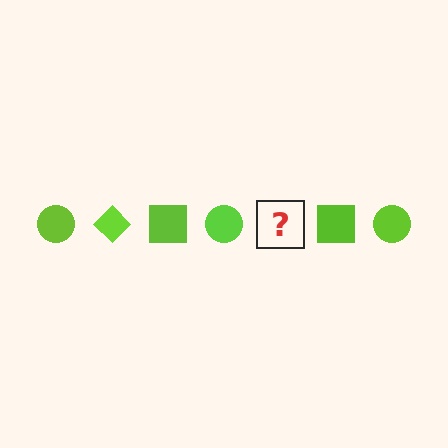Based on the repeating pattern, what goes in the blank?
The blank should be a lime diamond.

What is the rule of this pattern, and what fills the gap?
The rule is that the pattern cycles through circle, diamond, square shapes in lime. The gap should be filled with a lime diamond.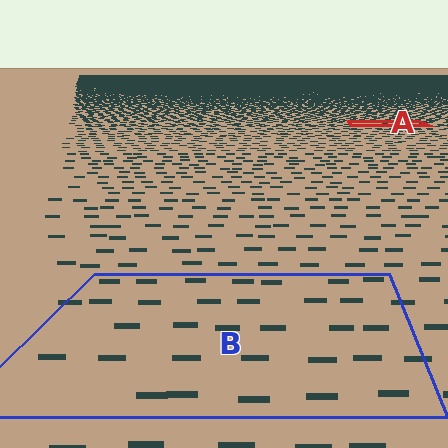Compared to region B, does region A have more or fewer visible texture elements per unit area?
Region A has more texture elements per unit area — they are packed more densely because it is farther away.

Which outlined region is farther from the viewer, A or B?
Region A is farther from the viewer — the texture elements inside it appear smaller and more densely packed.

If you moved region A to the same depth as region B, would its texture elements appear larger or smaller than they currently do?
They would appear larger. At a closer depth, the same texture elements are projected at a bigger on-screen size.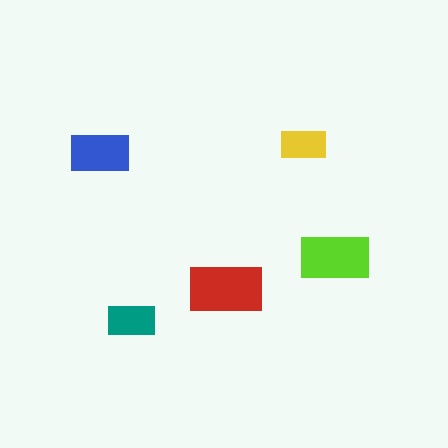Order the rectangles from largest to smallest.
the red one, the lime one, the blue one, the teal one, the yellow one.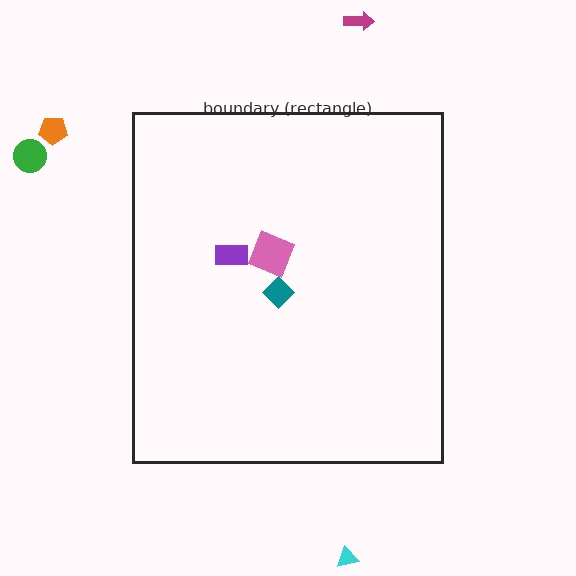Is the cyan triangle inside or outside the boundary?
Outside.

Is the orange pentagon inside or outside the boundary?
Outside.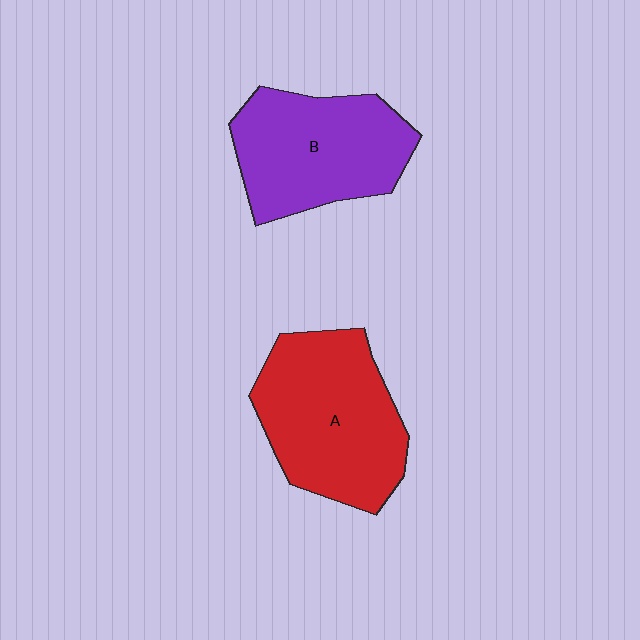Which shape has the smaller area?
Shape B (purple).